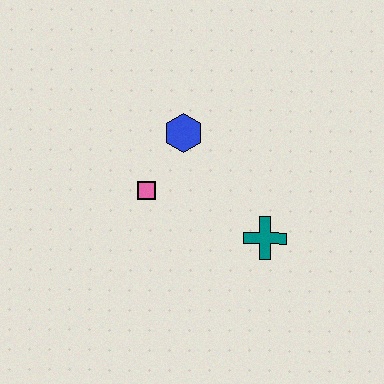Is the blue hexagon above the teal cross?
Yes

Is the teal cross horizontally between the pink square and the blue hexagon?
No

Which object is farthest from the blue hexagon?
The teal cross is farthest from the blue hexagon.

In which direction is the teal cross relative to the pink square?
The teal cross is to the right of the pink square.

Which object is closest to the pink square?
The blue hexagon is closest to the pink square.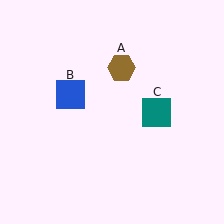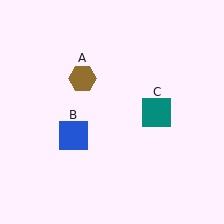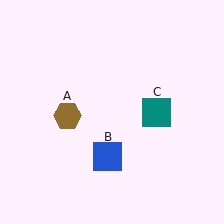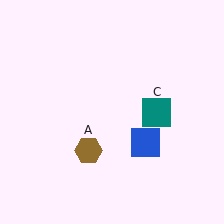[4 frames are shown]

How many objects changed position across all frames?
2 objects changed position: brown hexagon (object A), blue square (object B).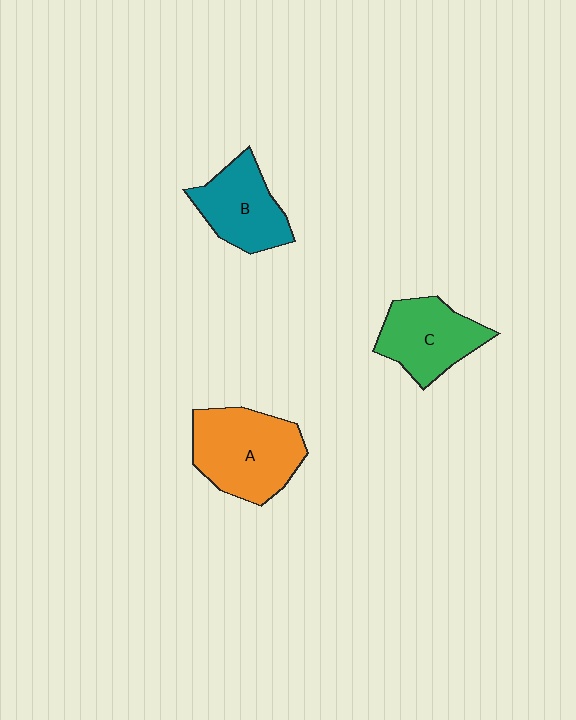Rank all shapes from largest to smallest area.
From largest to smallest: A (orange), C (green), B (teal).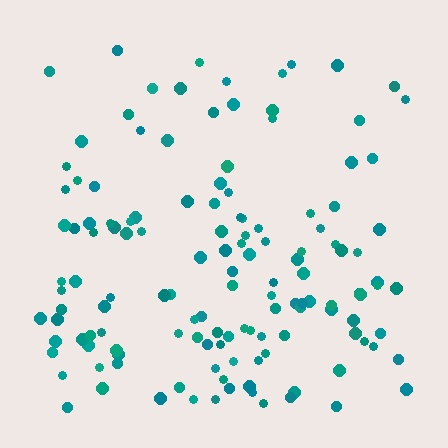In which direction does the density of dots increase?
From top to bottom, with the bottom side densest.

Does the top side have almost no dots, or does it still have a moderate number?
Still a moderate number, just noticeably fewer than the bottom.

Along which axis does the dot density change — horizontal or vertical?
Vertical.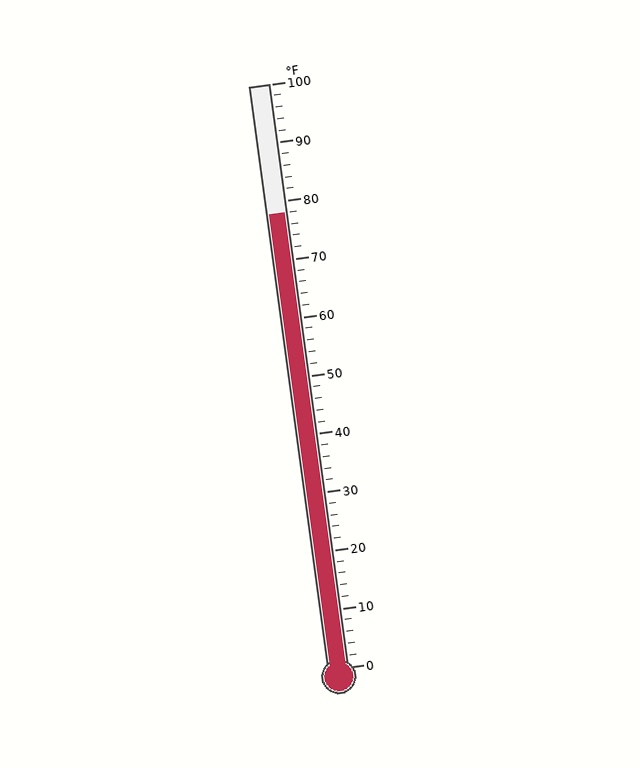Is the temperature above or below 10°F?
The temperature is above 10°F.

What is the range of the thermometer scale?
The thermometer scale ranges from 0°F to 100°F.